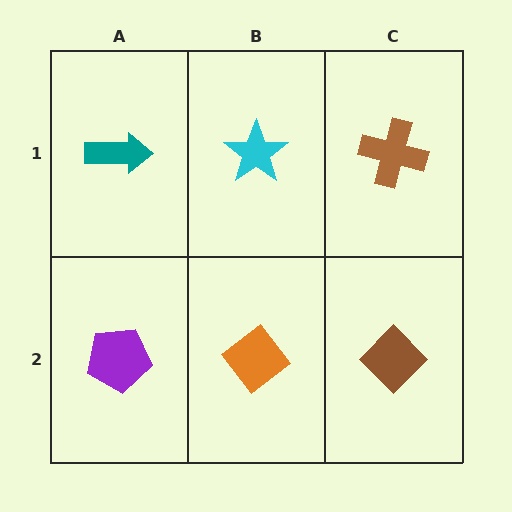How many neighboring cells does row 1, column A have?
2.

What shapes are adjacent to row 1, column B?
An orange diamond (row 2, column B), a teal arrow (row 1, column A), a brown cross (row 1, column C).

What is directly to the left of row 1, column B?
A teal arrow.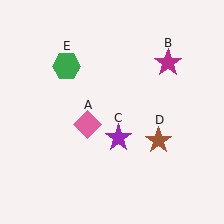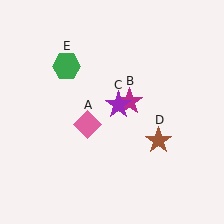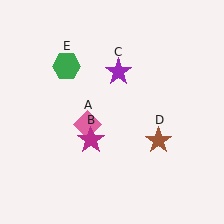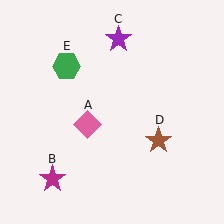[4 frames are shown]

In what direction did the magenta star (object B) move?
The magenta star (object B) moved down and to the left.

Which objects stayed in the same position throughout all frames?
Pink diamond (object A) and brown star (object D) and green hexagon (object E) remained stationary.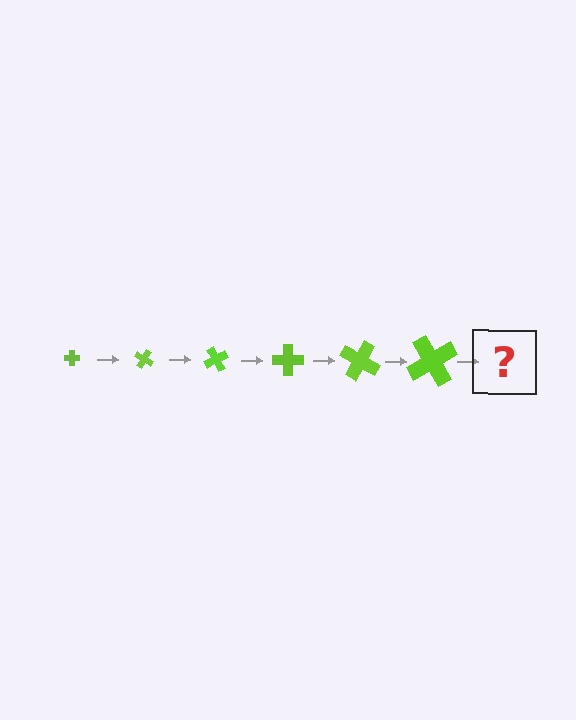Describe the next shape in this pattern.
It should be a cross, larger than the previous one and rotated 180 degrees from the start.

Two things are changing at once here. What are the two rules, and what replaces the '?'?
The two rules are that the cross grows larger each step and it rotates 30 degrees each step. The '?' should be a cross, larger than the previous one and rotated 180 degrees from the start.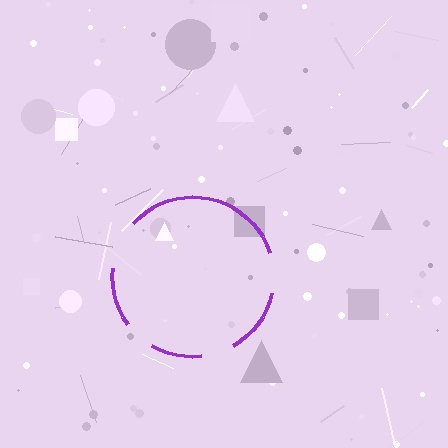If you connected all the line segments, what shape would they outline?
They would outline a circle.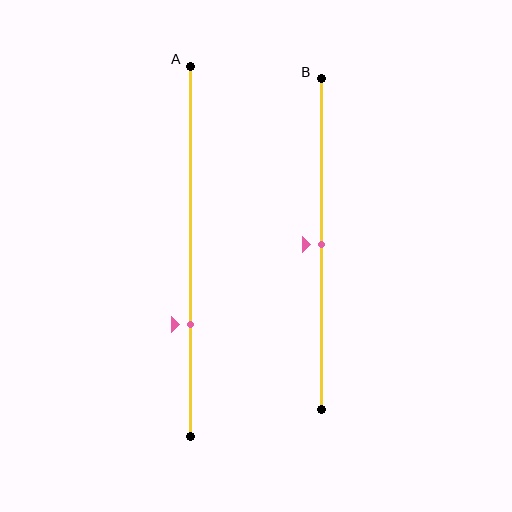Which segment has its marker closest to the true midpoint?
Segment B has its marker closest to the true midpoint.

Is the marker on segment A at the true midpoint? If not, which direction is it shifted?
No, the marker on segment A is shifted downward by about 20% of the segment length.